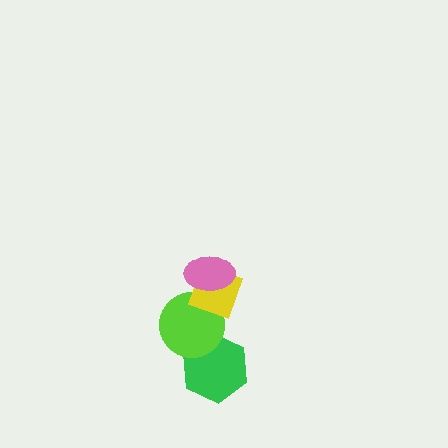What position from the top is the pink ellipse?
The pink ellipse is 1st from the top.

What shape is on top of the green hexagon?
The lime circle is on top of the green hexagon.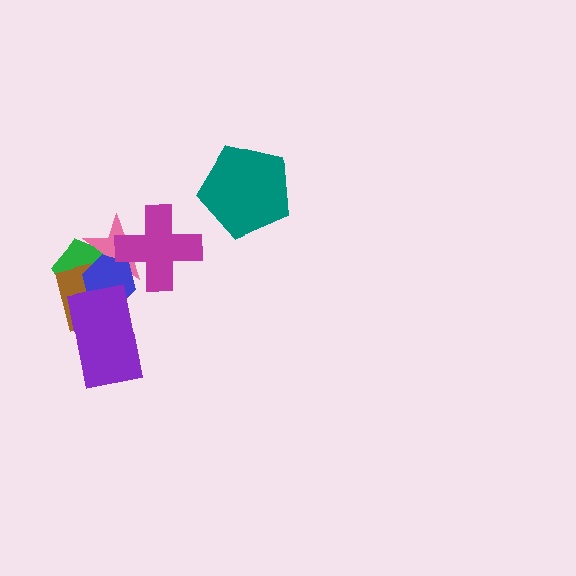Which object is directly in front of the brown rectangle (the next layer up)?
The blue hexagon is directly in front of the brown rectangle.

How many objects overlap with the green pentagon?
4 objects overlap with the green pentagon.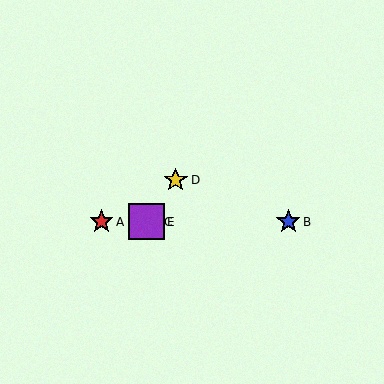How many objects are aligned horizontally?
4 objects (A, B, C, E) are aligned horizontally.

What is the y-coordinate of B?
Object B is at y≈222.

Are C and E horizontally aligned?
Yes, both are at y≈222.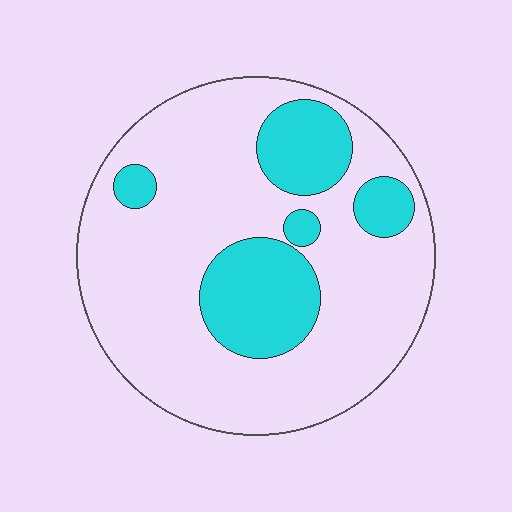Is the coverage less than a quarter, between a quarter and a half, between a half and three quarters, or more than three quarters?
Less than a quarter.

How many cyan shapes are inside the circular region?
5.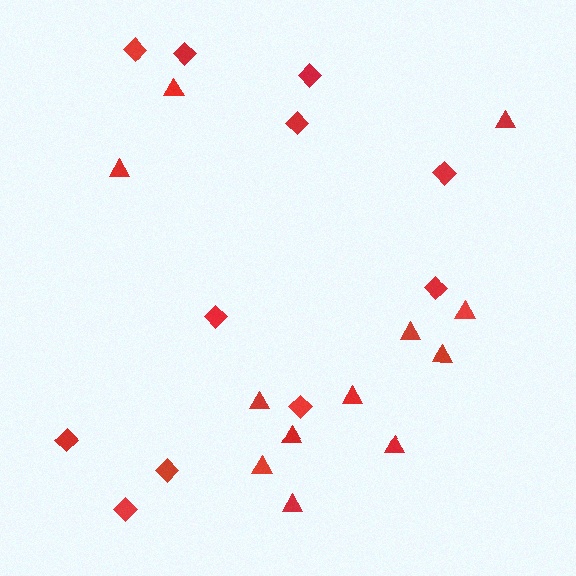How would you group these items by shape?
There are 2 groups: one group of diamonds (11) and one group of triangles (12).